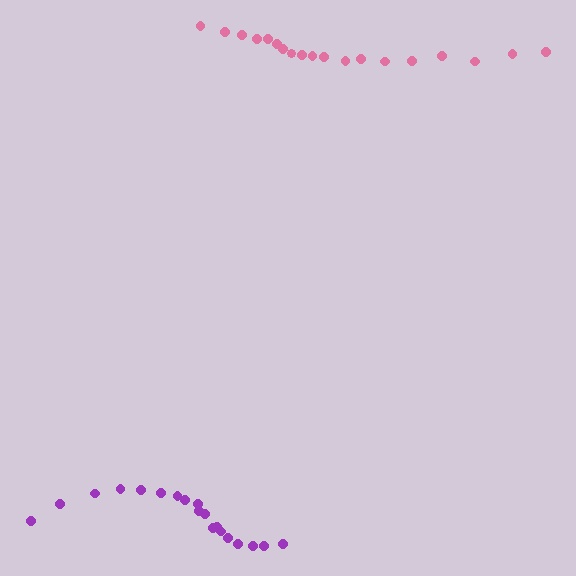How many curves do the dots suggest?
There are 2 distinct paths.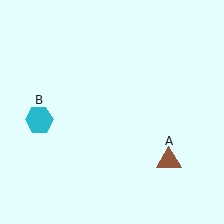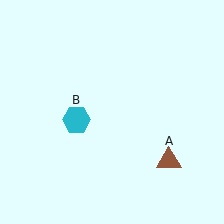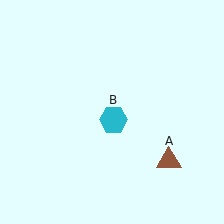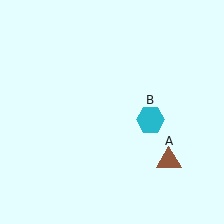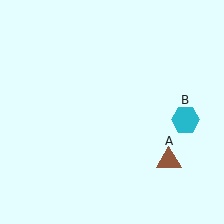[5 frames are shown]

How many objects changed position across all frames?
1 object changed position: cyan hexagon (object B).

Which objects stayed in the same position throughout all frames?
Brown triangle (object A) remained stationary.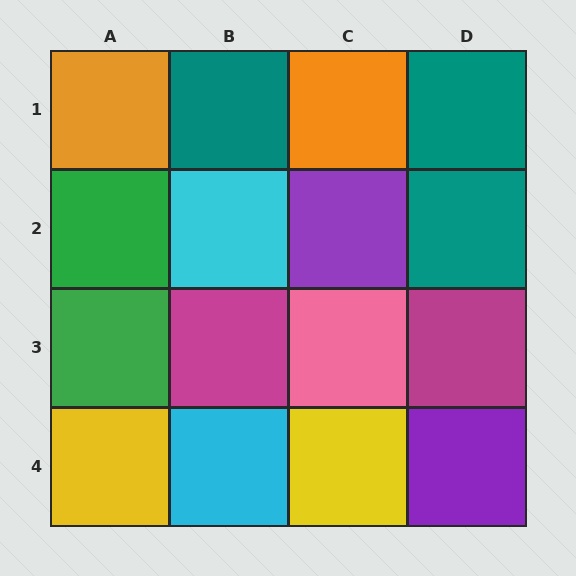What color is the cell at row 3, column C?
Pink.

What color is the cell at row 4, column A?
Yellow.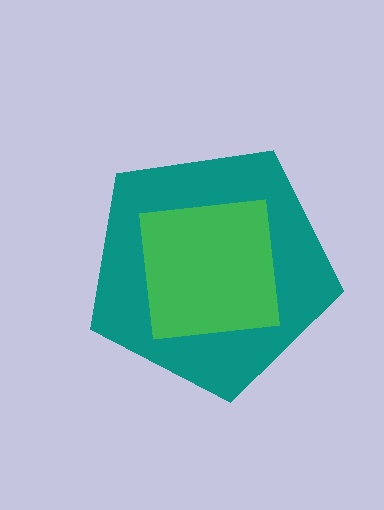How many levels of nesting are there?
2.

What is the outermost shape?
The teal pentagon.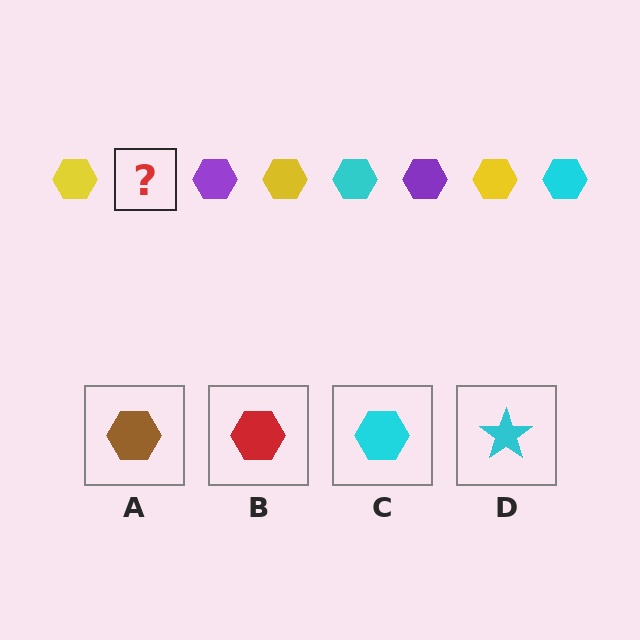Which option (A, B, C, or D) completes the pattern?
C.